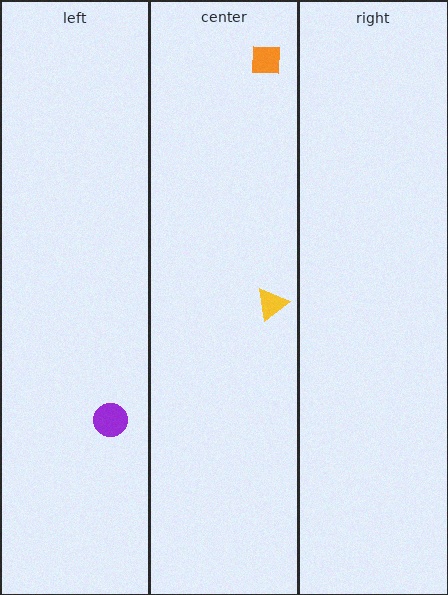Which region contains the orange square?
The center region.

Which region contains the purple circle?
The left region.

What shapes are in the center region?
The yellow triangle, the orange square.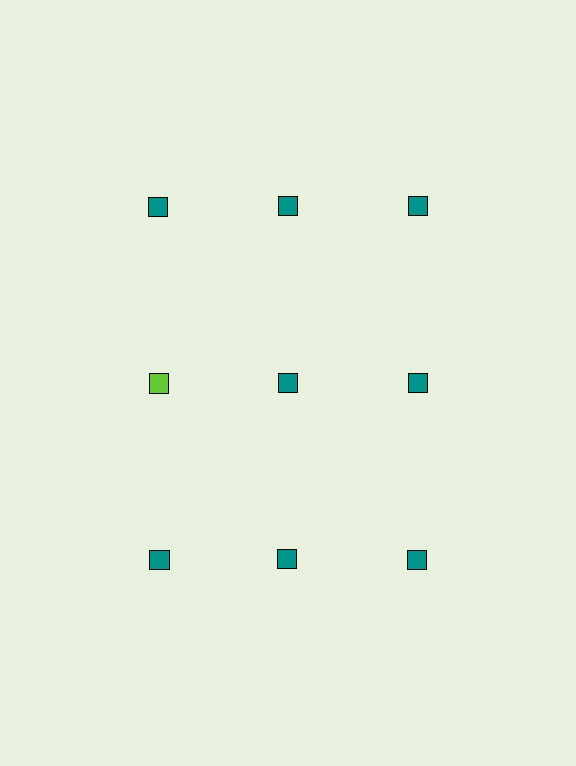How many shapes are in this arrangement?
There are 9 shapes arranged in a grid pattern.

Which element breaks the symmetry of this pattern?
The lime square in the second row, leftmost column breaks the symmetry. All other shapes are teal squares.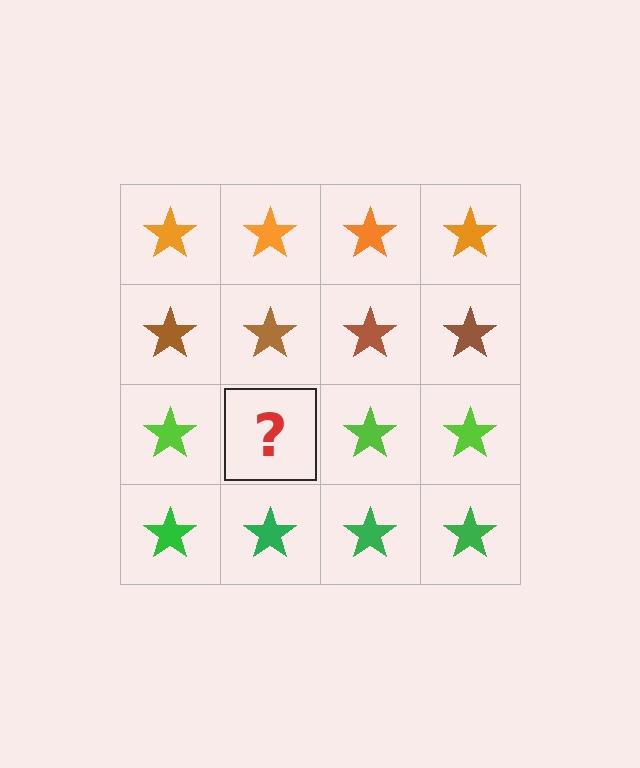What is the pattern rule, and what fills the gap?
The rule is that each row has a consistent color. The gap should be filled with a lime star.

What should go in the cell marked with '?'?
The missing cell should contain a lime star.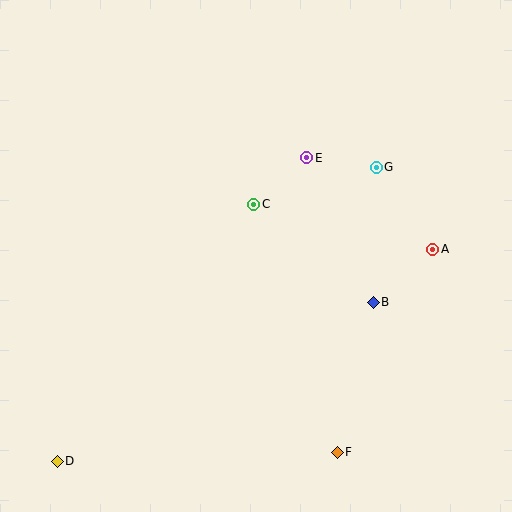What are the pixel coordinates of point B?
Point B is at (373, 302).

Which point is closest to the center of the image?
Point C at (254, 204) is closest to the center.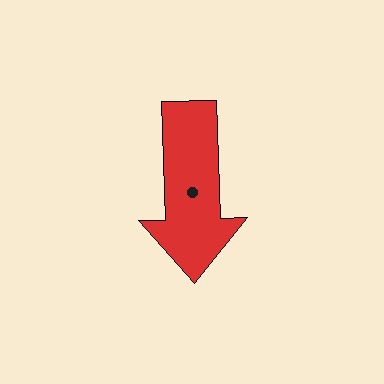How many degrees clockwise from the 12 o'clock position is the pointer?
Approximately 178 degrees.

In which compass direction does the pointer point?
South.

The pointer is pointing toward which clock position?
Roughly 6 o'clock.